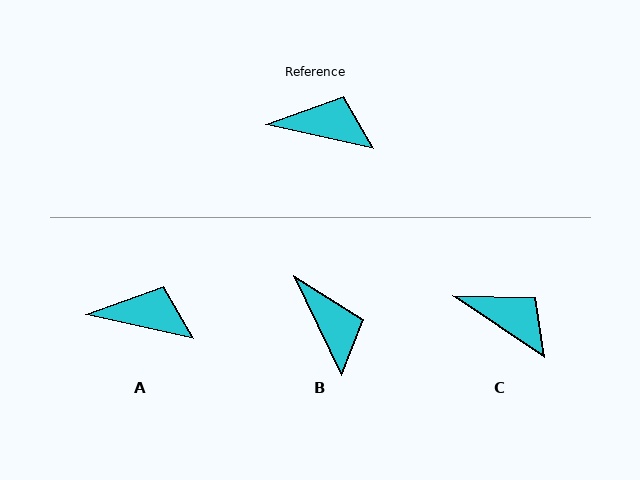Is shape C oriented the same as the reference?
No, it is off by about 21 degrees.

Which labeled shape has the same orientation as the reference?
A.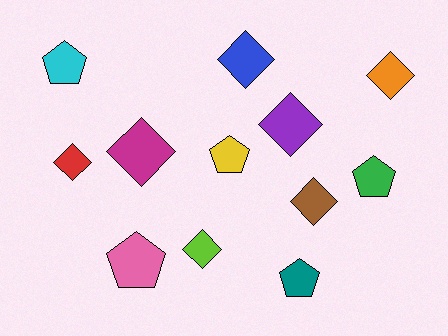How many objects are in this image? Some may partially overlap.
There are 12 objects.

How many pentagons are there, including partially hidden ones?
There are 5 pentagons.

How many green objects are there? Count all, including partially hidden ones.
There is 1 green object.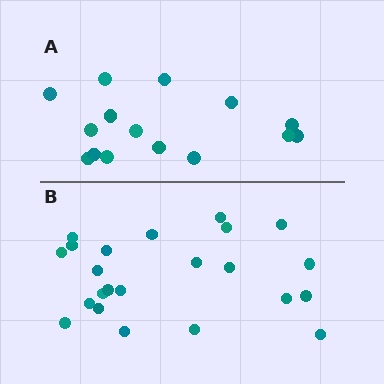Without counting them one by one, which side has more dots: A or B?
Region B (the bottom region) has more dots.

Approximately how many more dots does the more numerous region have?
Region B has roughly 8 or so more dots than region A.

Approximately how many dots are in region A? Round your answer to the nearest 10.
About 20 dots. (The exact count is 15, which rounds to 20.)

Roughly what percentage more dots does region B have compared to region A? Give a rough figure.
About 55% more.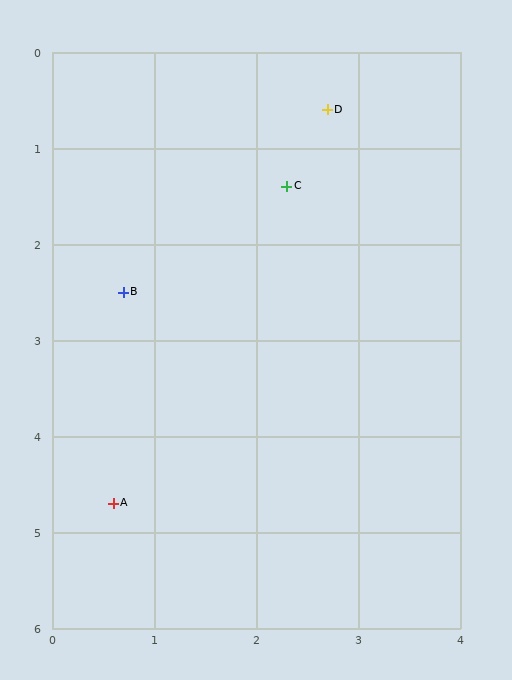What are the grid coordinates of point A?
Point A is at approximately (0.6, 4.7).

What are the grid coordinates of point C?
Point C is at approximately (2.3, 1.4).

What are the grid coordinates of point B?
Point B is at approximately (0.7, 2.5).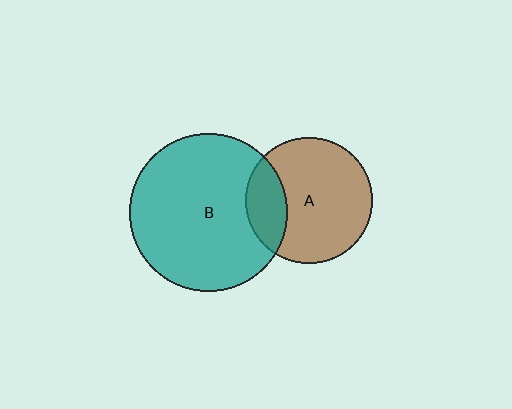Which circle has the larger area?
Circle B (teal).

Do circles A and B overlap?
Yes.